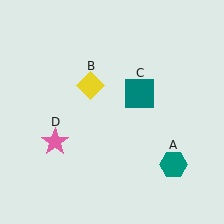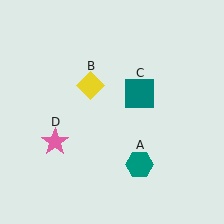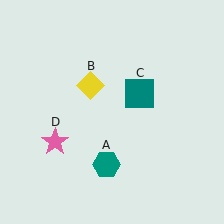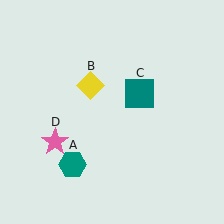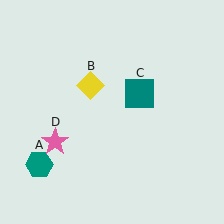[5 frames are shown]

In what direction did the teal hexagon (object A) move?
The teal hexagon (object A) moved left.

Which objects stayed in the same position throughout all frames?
Yellow diamond (object B) and teal square (object C) and pink star (object D) remained stationary.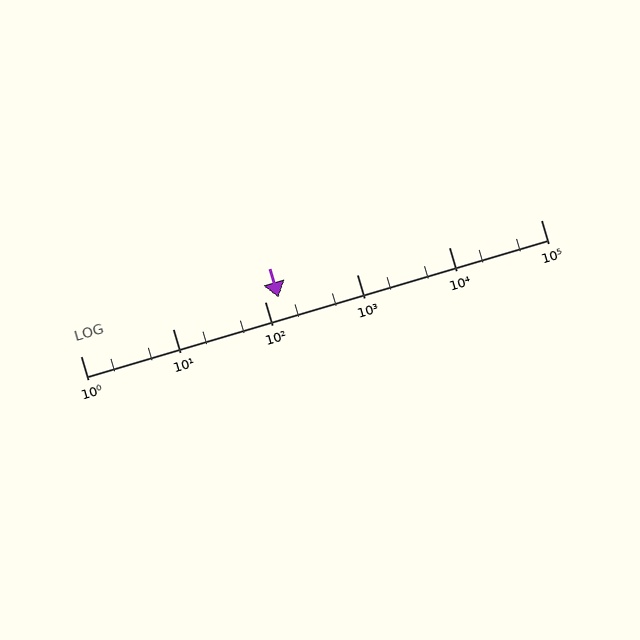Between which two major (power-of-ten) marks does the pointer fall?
The pointer is between 100 and 1000.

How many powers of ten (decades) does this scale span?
The scale spans 5 decades, from 1 to 100000.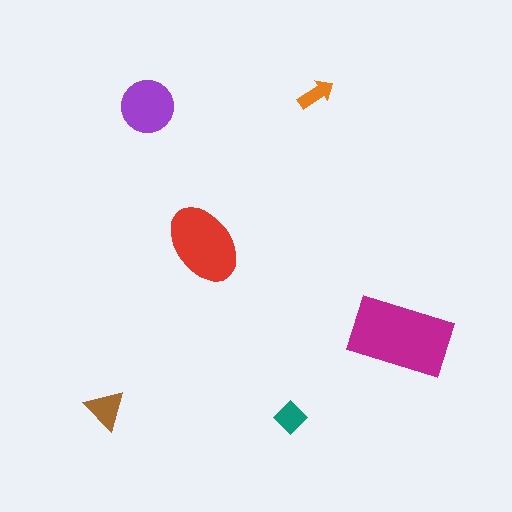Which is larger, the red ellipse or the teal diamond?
The red ellipse.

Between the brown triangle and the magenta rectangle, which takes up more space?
The magenta rectangle.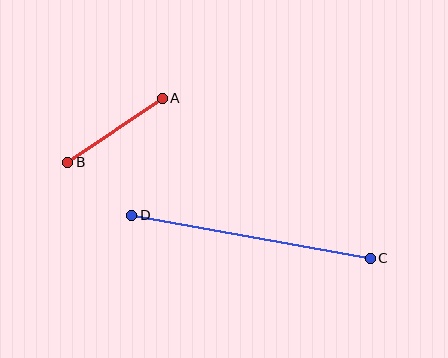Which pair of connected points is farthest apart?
Points C and D are farthest apart.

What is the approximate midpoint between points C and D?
The midpoint is at approximately (251, 237) pixels.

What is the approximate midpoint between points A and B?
The midpoint is at approximately (115, 130) pixels.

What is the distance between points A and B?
The distance is approximately 114 pixels.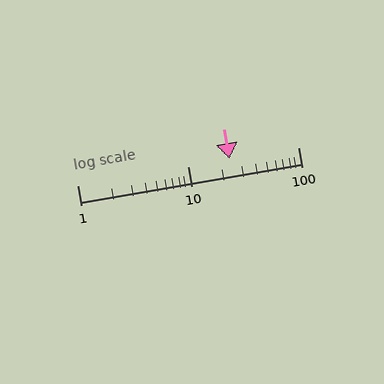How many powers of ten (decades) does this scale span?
The scale spans 2 decades, from 1 to 100.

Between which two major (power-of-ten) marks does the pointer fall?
The pointer is between 10 and 100.